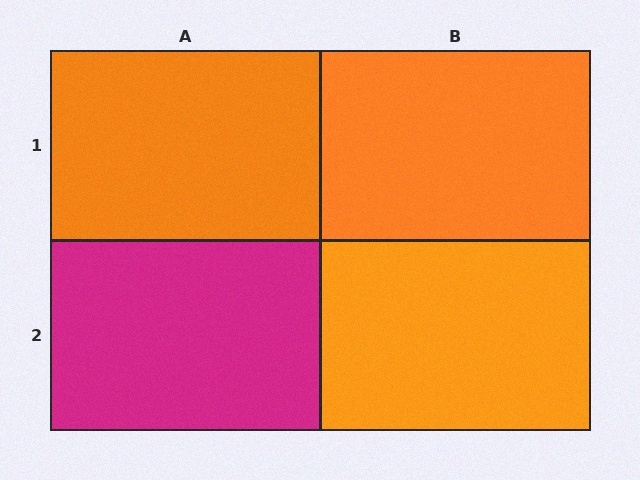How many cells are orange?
3 cells are orange.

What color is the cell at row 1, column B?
Orange.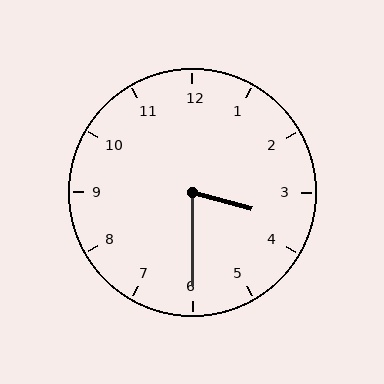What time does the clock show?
3:30.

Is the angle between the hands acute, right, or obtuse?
It is acute.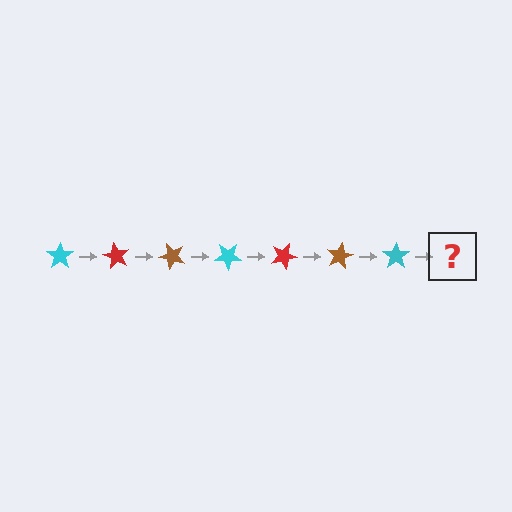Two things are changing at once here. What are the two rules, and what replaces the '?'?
The two rules are that it rotates 60 degrees each step and the color cycles through cyan, red, and brown. The '?' should be a red star, rotated 420 degrees from the start.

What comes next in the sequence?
The next element should be a red star, rotated 420 degrees from the start.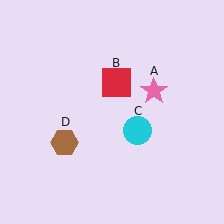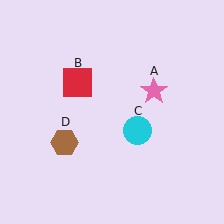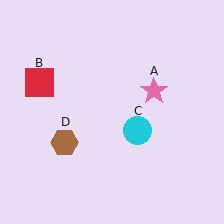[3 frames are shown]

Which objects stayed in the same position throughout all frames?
Pink star (object A) and cyan circle (object C) and brown hexagon (object D) remained stationary.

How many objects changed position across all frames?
1 object changed position: red square (object B).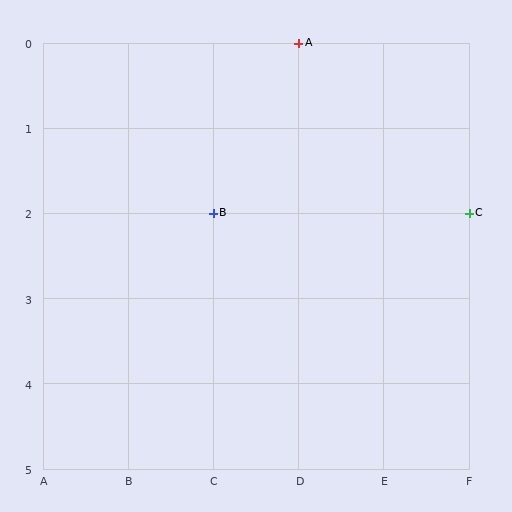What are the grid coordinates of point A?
Point A is at grid coordinates (D, 0).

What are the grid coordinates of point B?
Point B is at grid coordinates (C, 2).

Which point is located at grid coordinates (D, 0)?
Point A is at (D, 0).